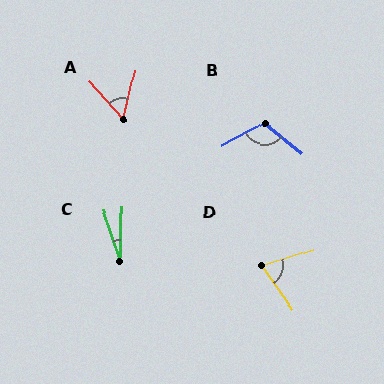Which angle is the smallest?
C, at approximately 19 degrees.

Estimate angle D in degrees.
Approximately 72 degrees.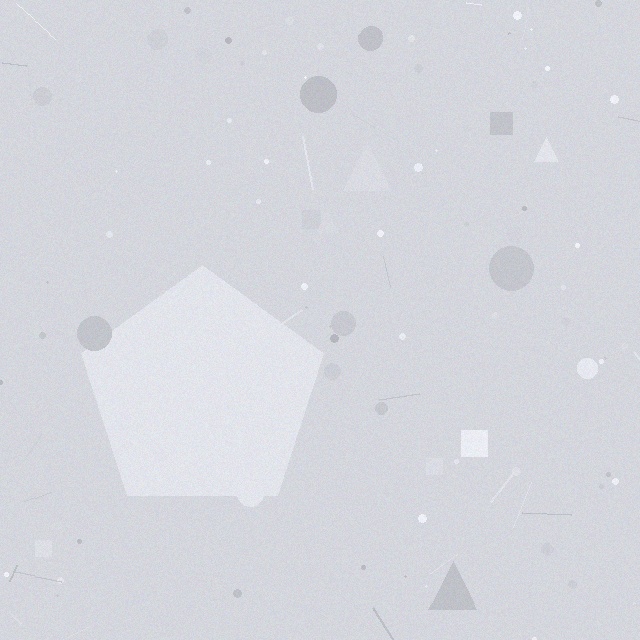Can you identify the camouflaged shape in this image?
The camouflaged shape is a pentagon.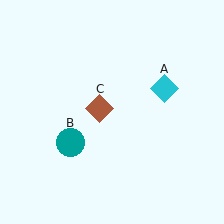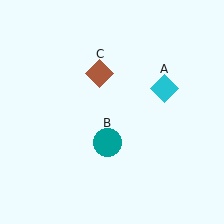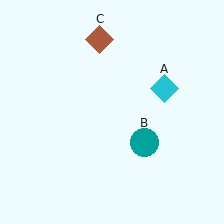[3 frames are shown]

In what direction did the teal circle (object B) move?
The teal circle (object B) moved right.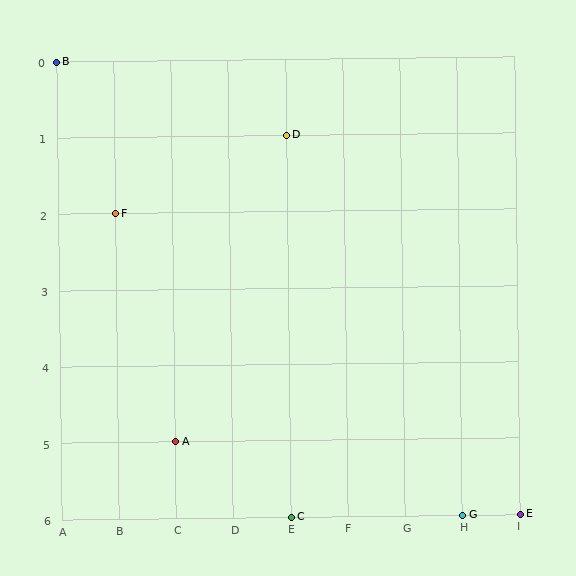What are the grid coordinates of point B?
Point B is at grid coordinates (A, 0).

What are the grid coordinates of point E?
Point E is at grid coordinates (I, 6).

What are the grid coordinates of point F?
Point F is at grid coordinates (B, 2).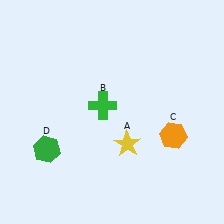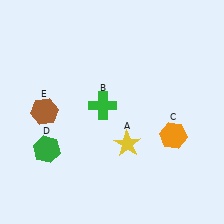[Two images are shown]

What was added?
A brown hexagon (E) was added in Image 2.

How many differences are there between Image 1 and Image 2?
There is 1 difference between the two images.